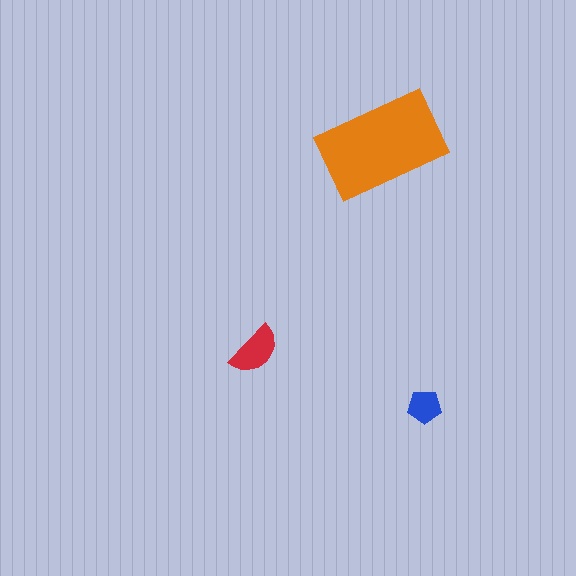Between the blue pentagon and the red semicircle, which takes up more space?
The red semicircle.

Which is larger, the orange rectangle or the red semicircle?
The orange rectangle.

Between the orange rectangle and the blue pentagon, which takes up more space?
The orange rectangle.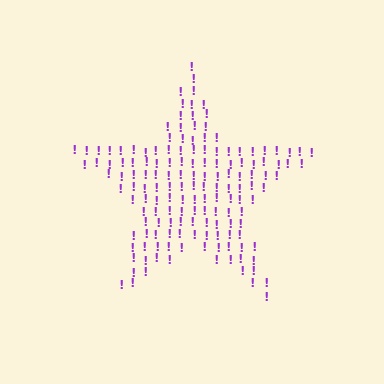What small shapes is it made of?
It is made of small exclamation marks.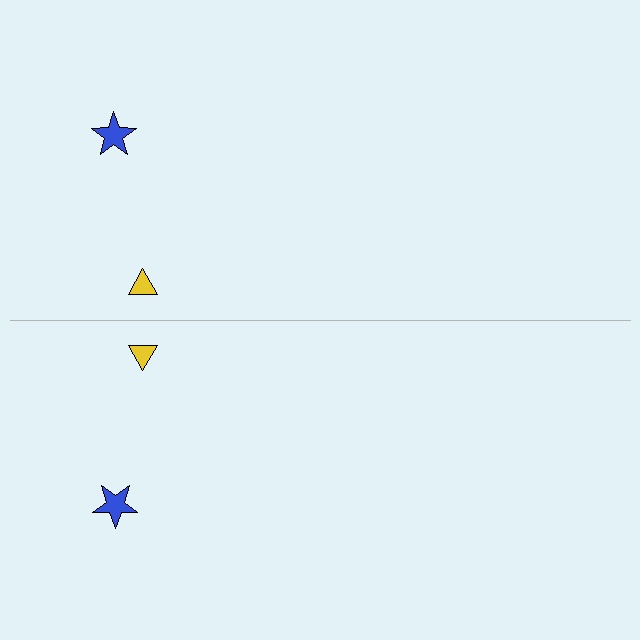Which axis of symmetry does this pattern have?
The pattern has a horizontal axis of symmetry running through the center of the image.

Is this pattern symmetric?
Yes, this pattern has bilateral (reflection) symmetry.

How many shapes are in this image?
There are 4 shapes in this image.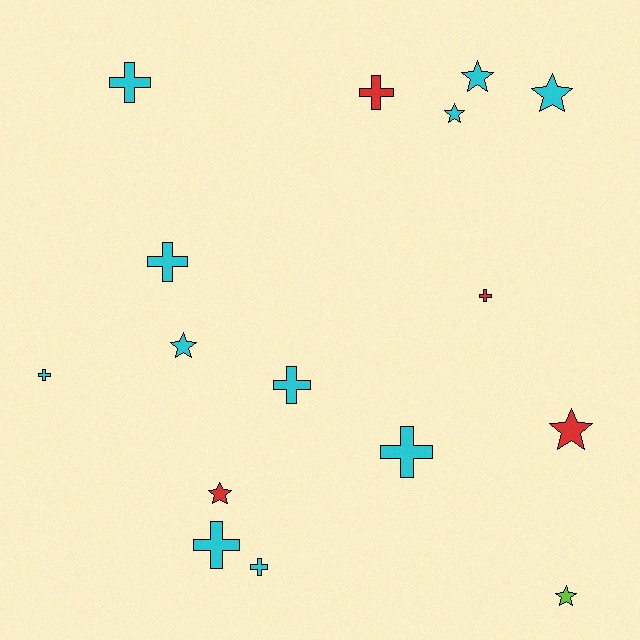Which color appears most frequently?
Cyan, with 11 objects.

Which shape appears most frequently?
Cross, with 9 objects.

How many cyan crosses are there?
There are 7 cyan crosses.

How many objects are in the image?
There are 16 objects.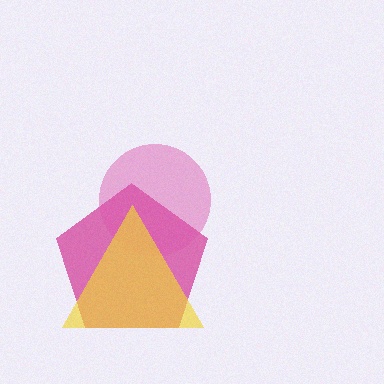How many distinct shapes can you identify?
There are 3 distinct shapes: a magenta pentagon, a pink circle, a yellow triangle.